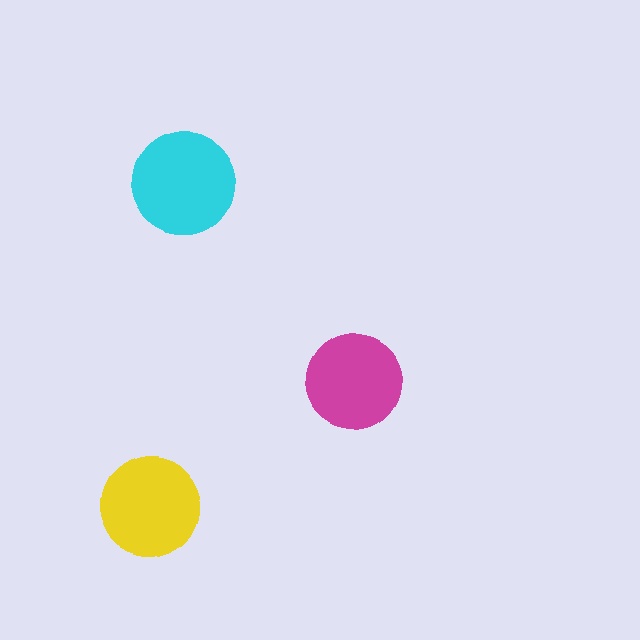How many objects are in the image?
There are 3 objects in the image.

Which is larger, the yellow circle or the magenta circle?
The yellow one.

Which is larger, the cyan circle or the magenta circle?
The cyan one.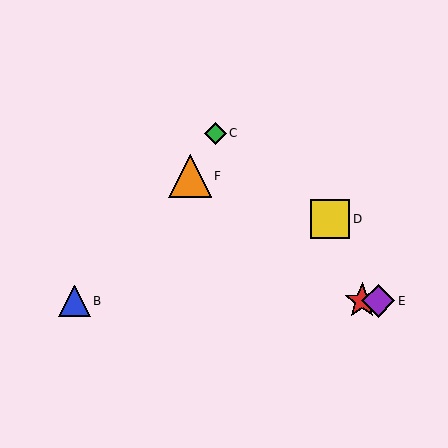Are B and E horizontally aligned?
Yes, both are at y≈301.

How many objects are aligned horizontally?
3 objects (A, B, E) are aligned horizontally.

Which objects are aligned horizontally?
Objects A, B, E are aligned horizontally.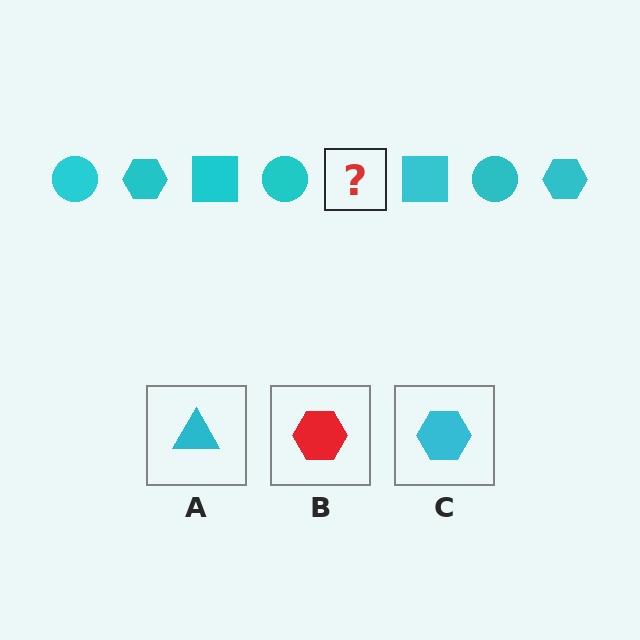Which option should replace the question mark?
Option C.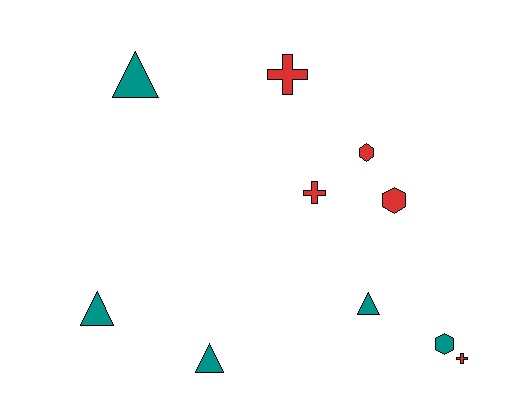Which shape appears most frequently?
Triangle, with 4 objects.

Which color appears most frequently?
Teal, with 5 objects.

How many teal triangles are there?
There are 4 teal triangles.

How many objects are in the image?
There are 10 objects.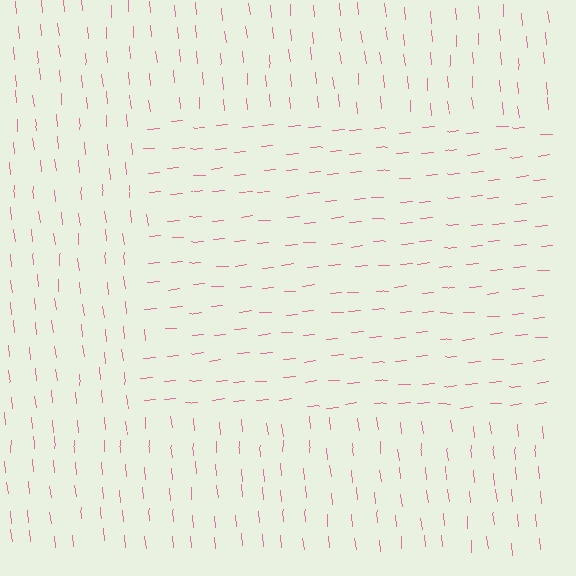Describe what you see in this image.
The image is filled with small pink line segments. A rectangle region in the image has lines oriented differently from the surrounding lines, creating a visible texture boundary.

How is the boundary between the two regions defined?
The boundary is defined purely by a change in line orientation (approximately 90 degrees difference). All lines are the same color and thickness.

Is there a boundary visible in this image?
Yes, there is a texture boundary formed by a change in line orientation.